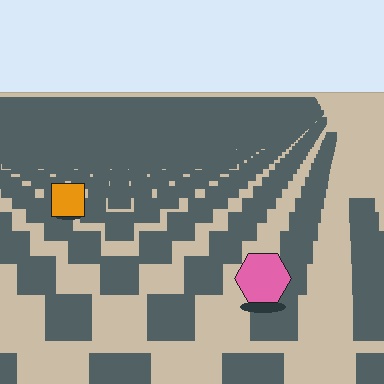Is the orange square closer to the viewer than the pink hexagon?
No. The pink hexagon is closer — you can tell from the texture gradient: the ground texture is coarser near it.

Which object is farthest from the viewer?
The orange square is farthest from the viewer. It appears smaller and the ground texture around it is denser.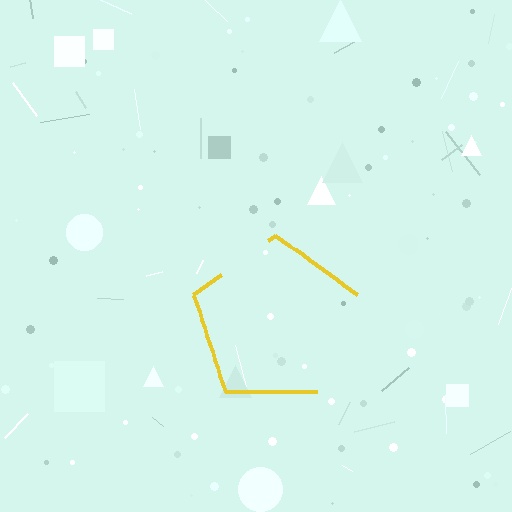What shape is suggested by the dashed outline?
The dashed outline suggests a pentagon.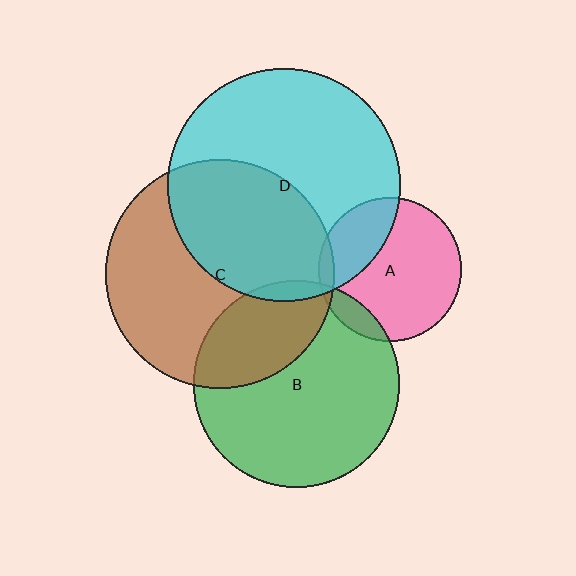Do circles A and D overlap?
Yes.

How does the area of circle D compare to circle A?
Approximately 2.7 times.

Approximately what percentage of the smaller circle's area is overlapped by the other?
Approximately 30%.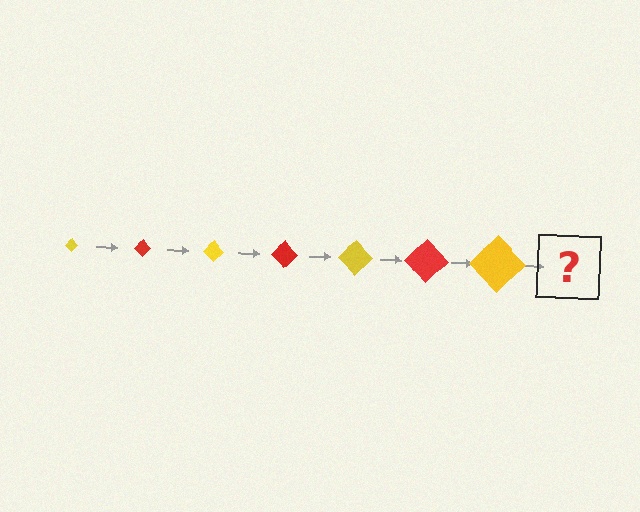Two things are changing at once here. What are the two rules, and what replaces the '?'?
The two rules are that the diamond grows larger each step and the color cycles through yellow and red. The '?' should be a red diamond, larger than the previous one.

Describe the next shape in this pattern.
It should be a red diamond, larger than the previous one.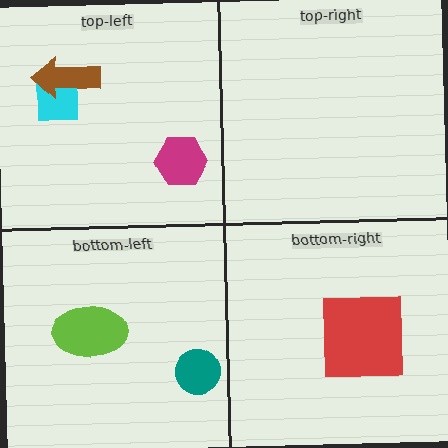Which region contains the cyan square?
The top-left region.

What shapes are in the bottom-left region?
The lime ellipse, the teal circle.